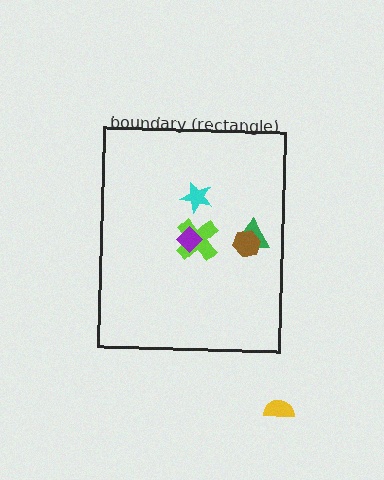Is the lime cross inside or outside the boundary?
Inside.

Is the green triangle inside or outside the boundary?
Inside.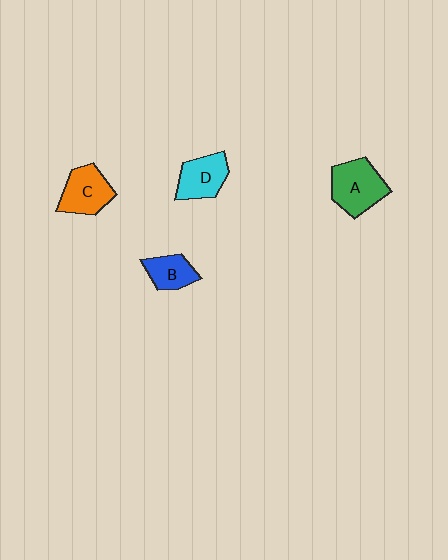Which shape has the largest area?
Shape A (green).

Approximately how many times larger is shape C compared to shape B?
Approximately 1.4 times.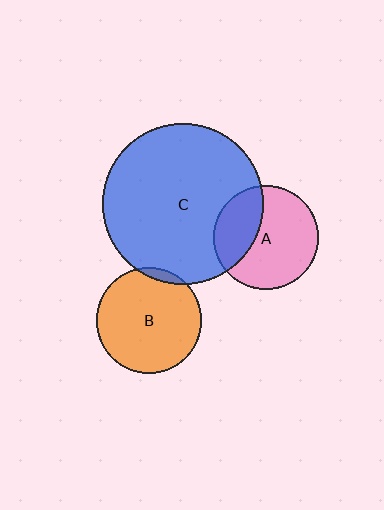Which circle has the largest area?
Circle C (blue).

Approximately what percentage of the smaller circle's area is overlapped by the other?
Approximately 5%.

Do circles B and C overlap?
Yes.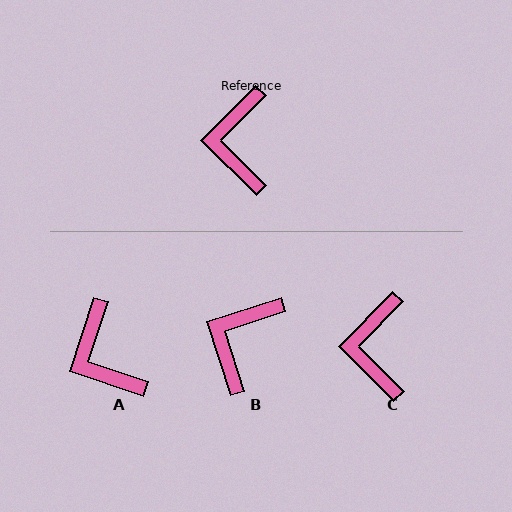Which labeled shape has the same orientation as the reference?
C.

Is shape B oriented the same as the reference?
No, it is off by about 27 degrees.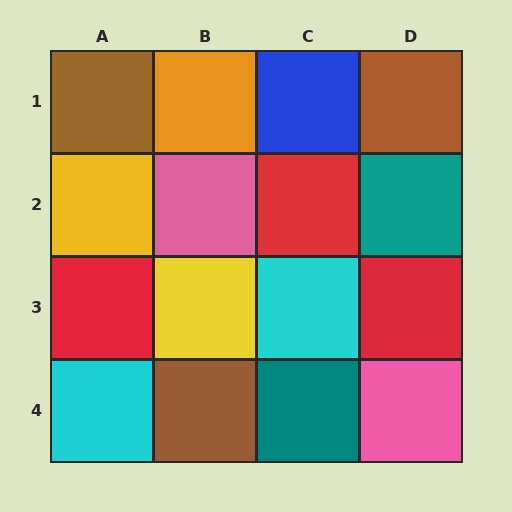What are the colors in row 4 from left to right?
Cyan, brown, teal, pink.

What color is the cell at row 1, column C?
Blue.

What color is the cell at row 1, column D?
Brown.